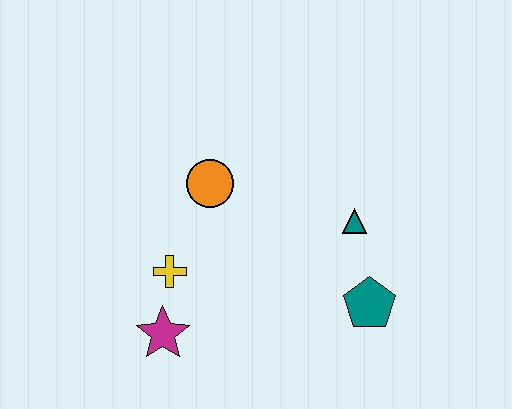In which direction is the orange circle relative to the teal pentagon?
The orange circle is to the left of the teal pentagon.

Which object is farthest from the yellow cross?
The teal pentagon is farthest from the yellow cross.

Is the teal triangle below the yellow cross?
No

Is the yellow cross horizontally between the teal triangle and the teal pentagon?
No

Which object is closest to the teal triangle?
The teal pentagon is closest to the teal triangle.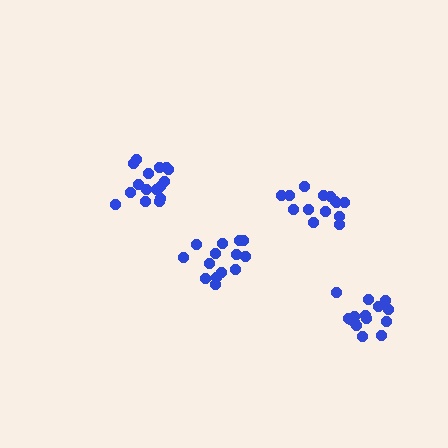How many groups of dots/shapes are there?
There are 4 groups.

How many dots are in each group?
Group 1: 17 dots, Group 2: 15 dots, Group 3: 14 dots, Group 4: 14 dots (60 total).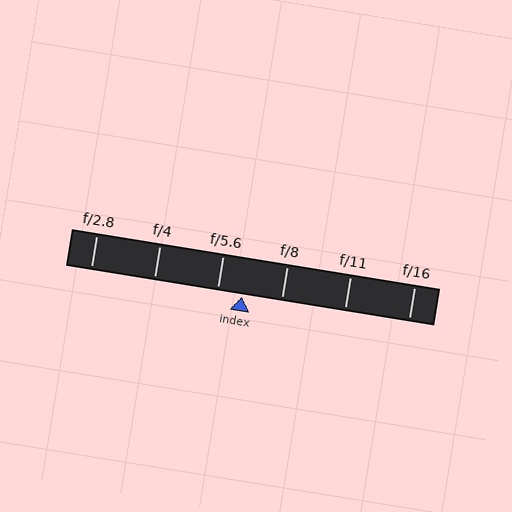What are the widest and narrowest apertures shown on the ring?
The widest aperture shown is f/2.8 and the narrowest is f/16.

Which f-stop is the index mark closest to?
The index mark is closest to f/5.6.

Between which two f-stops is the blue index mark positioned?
The index mark is between f/5.6 and f/8.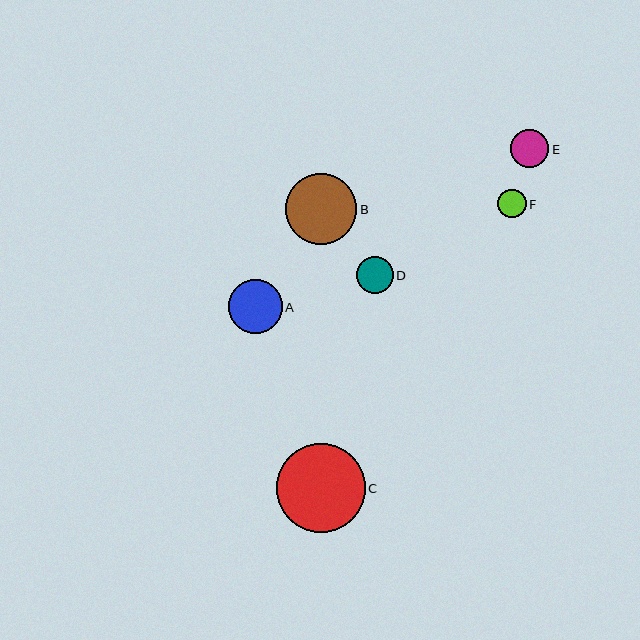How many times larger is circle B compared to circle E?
Circle B is approximately 1.9 times the size of circle E.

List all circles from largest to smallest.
From largest to smallest: C, B, A, E, D, F.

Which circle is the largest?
Circle C is the largest with a size of approximately 88 pixels.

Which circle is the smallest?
Circle F is the smallest with a size of approximately 28 pixels.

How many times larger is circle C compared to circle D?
Circle C is approximately 2.4 times the size of circle D.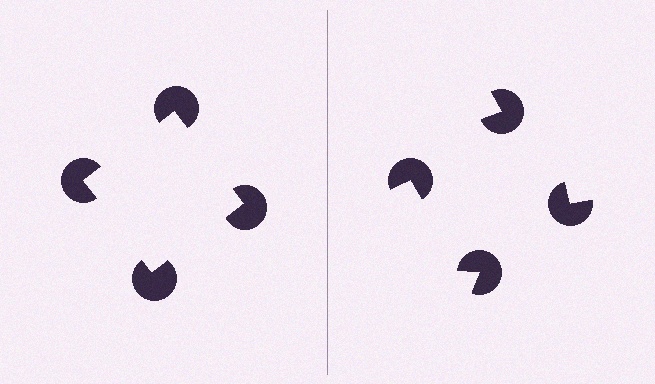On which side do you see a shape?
An illusory square appears on the left side. On the right side the wedge cuts are rotated, so no coherent shape forms.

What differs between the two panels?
The pac-man discs are positioned identically on both sides; only the wedge orientations differ. On the left they align to a square; on the right they are misaligned.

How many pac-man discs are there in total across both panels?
8 — 4 on each side.